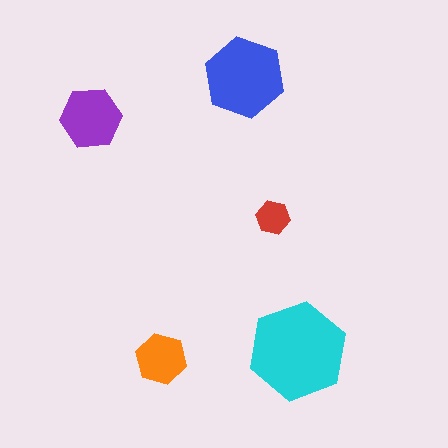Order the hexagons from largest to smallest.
the cyan one, the blue one, the purple one, the orange one, the red one.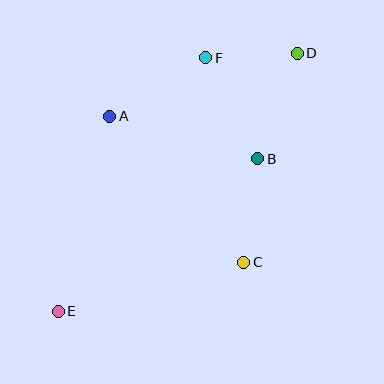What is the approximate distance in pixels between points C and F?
The distance between C and F is approximately 208 pixels.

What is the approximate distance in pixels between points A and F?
The distance between A and F is approximately 113 pixels.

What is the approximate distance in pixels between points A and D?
The distance between A and D is approximately 198 pixels.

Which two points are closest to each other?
Points D and F are closest to each other.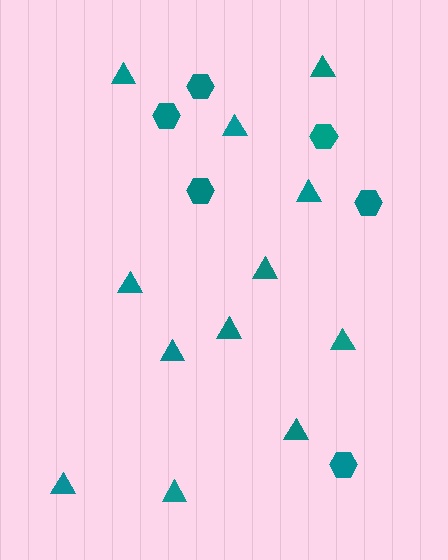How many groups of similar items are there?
There are 2 groups: one group of hexagons (6) and one group of triangles (12).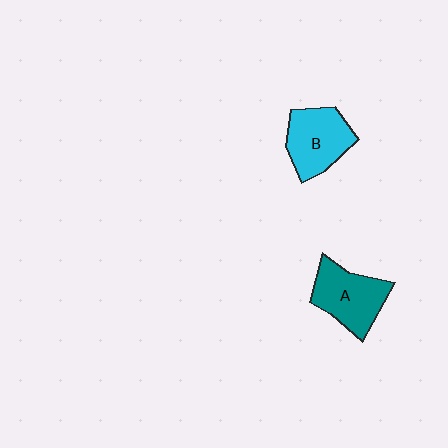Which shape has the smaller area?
Shape B (cyan).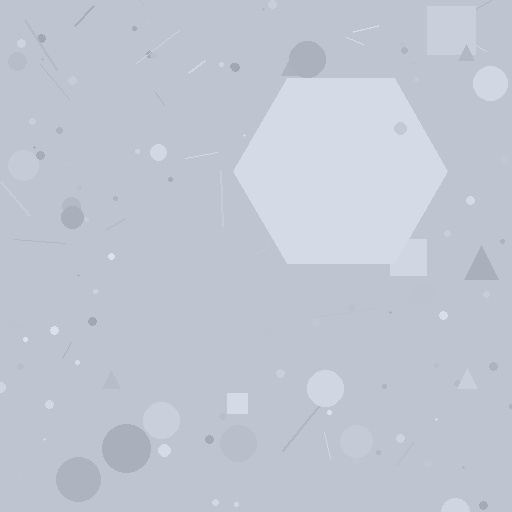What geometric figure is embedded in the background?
A hexagon is embedded in the background.